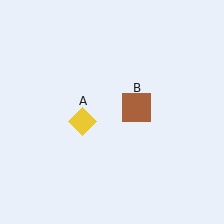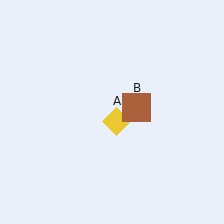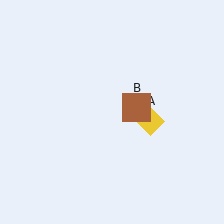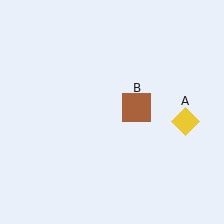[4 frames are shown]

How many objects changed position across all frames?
1 object changed position: yellow diamond (object A).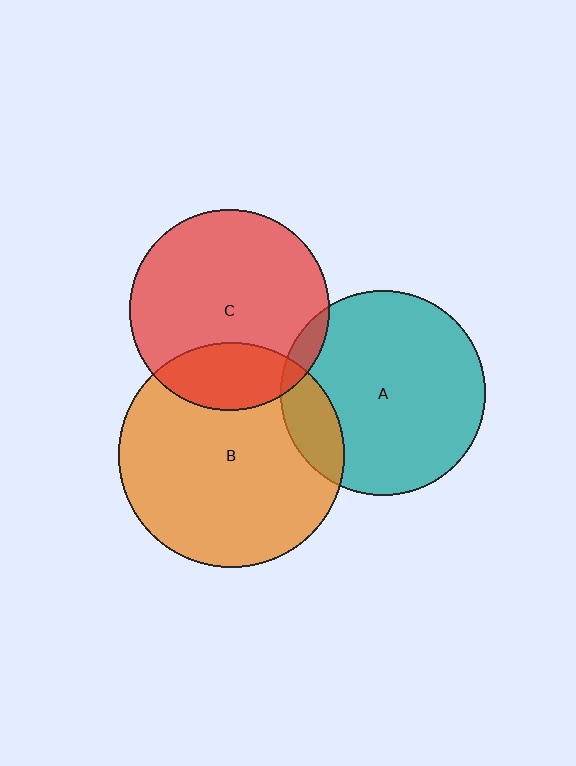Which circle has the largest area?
Circle B (orange).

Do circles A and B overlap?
Yes.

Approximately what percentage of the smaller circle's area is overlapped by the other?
Approximately 15%.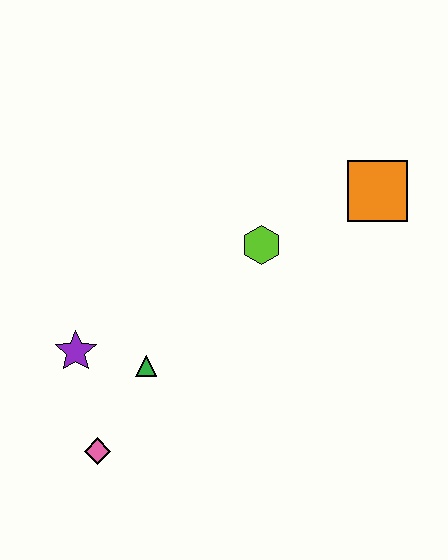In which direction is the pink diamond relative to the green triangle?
The pink diamond is below the green triangle.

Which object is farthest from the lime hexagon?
The pink diamond is farthest from the lime hexagon.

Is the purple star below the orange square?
Yes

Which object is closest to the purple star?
The green triangle is closest to the purple star.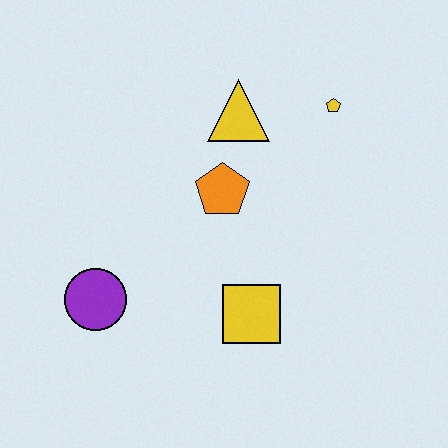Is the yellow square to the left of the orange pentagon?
No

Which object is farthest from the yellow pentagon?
The purple circle is farthest from the yellow pentagon.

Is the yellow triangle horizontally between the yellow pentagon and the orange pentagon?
Yes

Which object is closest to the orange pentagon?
The yellow triangle is closest to the orange pentagon.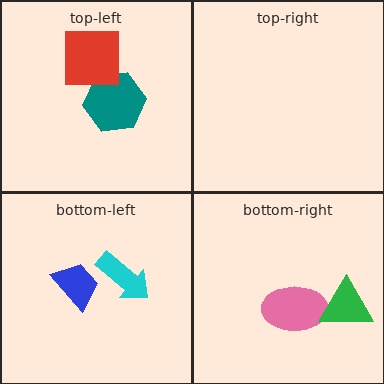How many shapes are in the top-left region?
2.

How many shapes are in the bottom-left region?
2.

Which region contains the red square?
The top-left region.